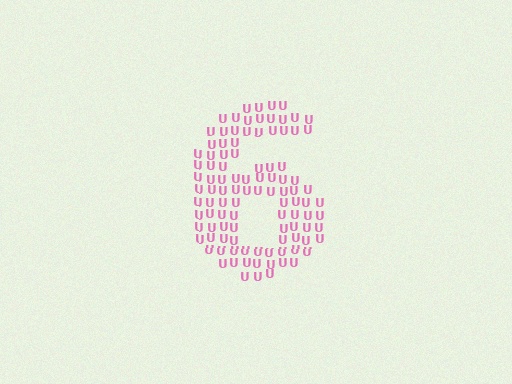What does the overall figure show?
The overall figure shows the digit 6.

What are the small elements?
The small elements are letter U's.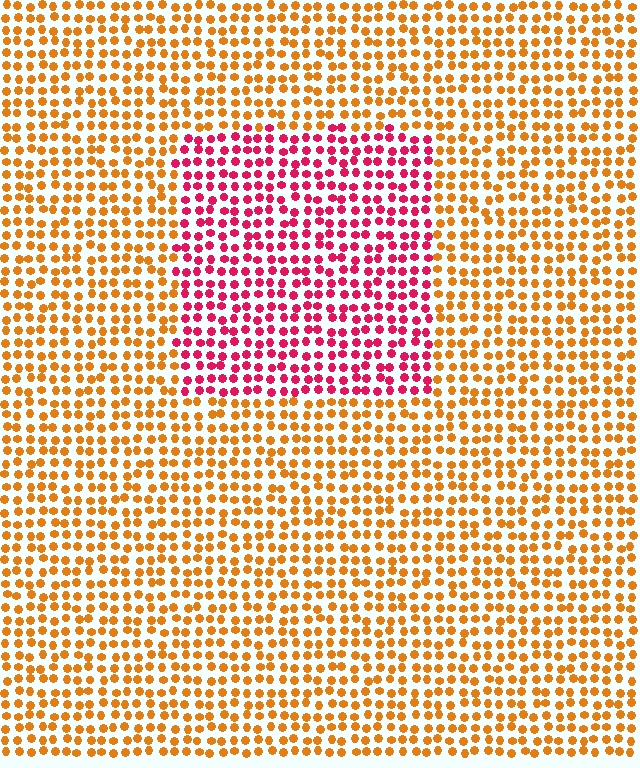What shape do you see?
I see a rectangle.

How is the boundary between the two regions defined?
The boundary is defined purely by a slight shift in hue (about 52 degrees). Spacing, size, and orientation are identical on both sides.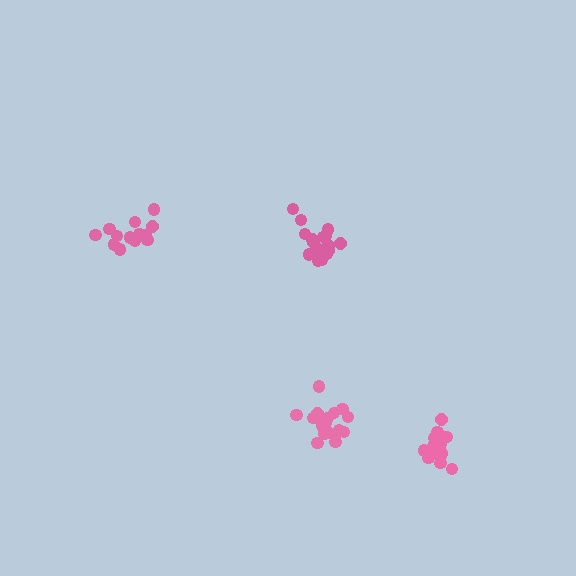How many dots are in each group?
Group 1: 16 dots, Group 2: 21 dots, Group 3: 15 dots, Group 4: 19 dots (71 total).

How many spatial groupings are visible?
There are 4 spatial groupings.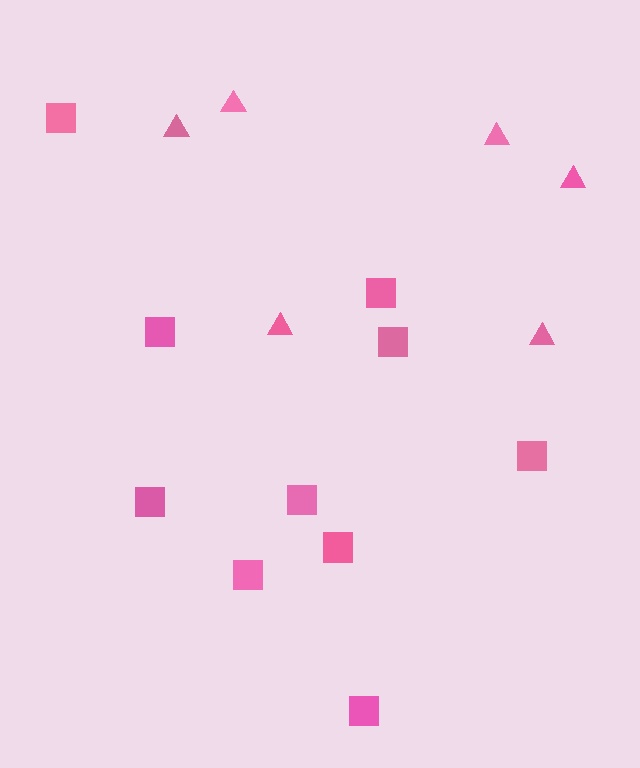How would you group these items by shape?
There are 2 groups: one group of triangles (6) and one group of squares (10).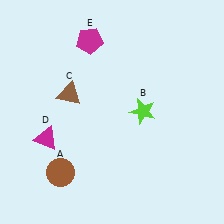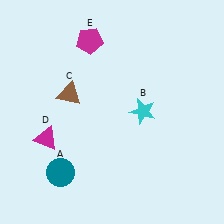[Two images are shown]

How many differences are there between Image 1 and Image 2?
There are 2 differences between the two images.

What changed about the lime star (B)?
In Image 1, B is lime. In Image 2, it changed to cyan.